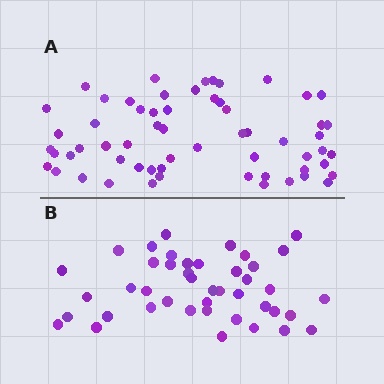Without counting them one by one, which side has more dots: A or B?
Region A (the top region) has more dots.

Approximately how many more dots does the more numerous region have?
Region A has approximately 15 more dots than region B.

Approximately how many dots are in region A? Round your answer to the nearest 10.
About 60 dots.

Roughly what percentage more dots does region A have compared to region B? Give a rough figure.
About 40% more.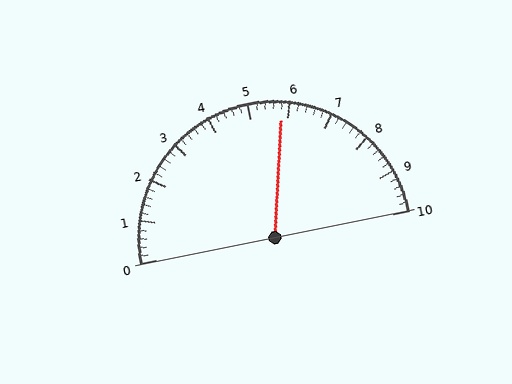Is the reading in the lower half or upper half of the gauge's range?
The reading is in the upper half of the range (0 to 10).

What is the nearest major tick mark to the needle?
The nearest major tick mark is 6.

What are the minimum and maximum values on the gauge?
The gauge ranges from 0 to 10.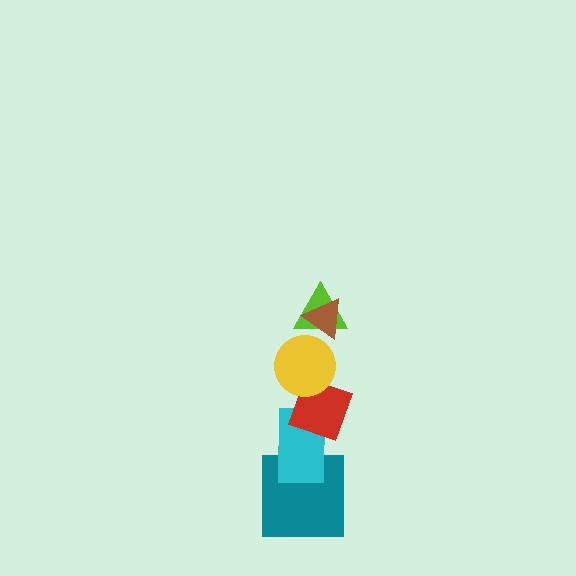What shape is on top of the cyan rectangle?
The red diamond is on top of the cyan rectangle.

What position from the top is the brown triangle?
The brown triangle is 1st from the top.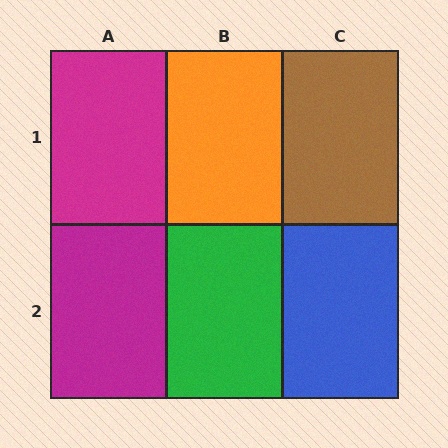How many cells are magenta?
2 cells are magenta.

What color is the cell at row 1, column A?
Magenta.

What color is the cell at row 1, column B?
Orange.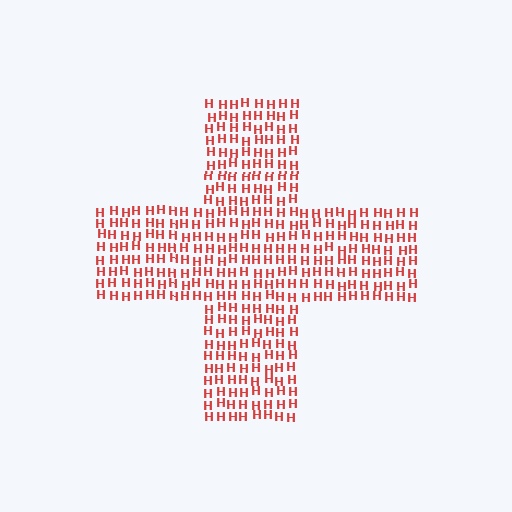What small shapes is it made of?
It is made of small letter H's.